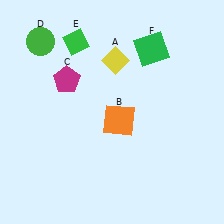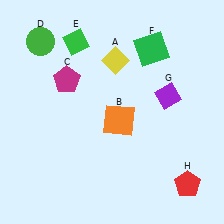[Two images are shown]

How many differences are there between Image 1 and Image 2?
There are 2 differences between the two images.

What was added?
A purple diamond (G), a red pentagon (H) were added in Image 2.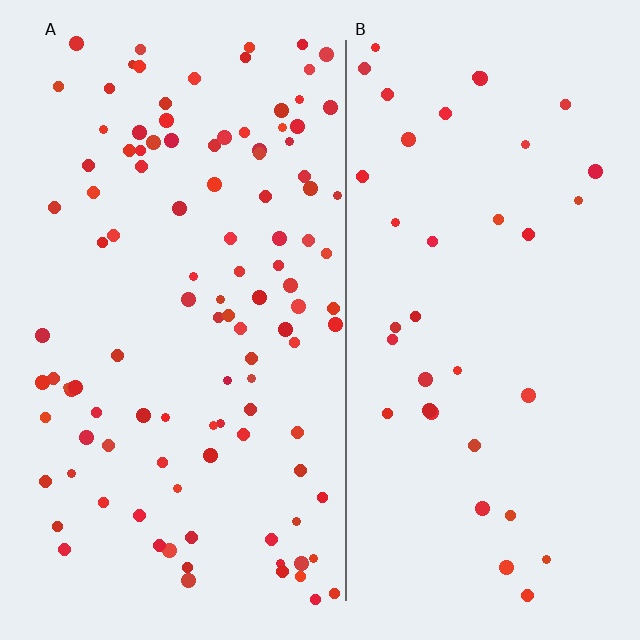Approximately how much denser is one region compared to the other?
Approximately 2.9× — region A over region B.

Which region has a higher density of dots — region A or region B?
A (the left).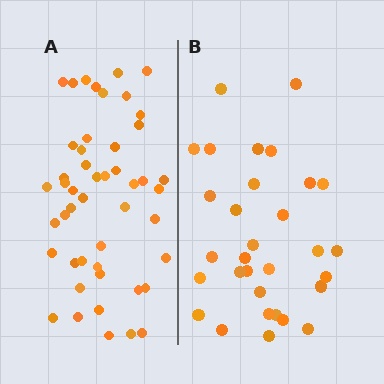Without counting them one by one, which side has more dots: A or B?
Region A (the left region) has more dots.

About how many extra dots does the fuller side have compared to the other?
Region A has approximately 15 more dots than region B.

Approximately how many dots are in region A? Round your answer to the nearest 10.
About 50 dots. (The exact count is 48, which rounds to 50.)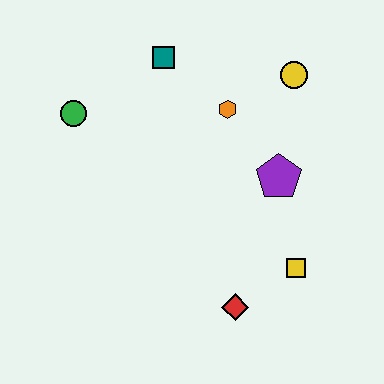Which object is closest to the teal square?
The orange hexagon is closest to the teal square.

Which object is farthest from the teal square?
The red diamond is farthest from the teal square.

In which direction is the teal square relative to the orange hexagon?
The teal square is to the left of the orange hexagon.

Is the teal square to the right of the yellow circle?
No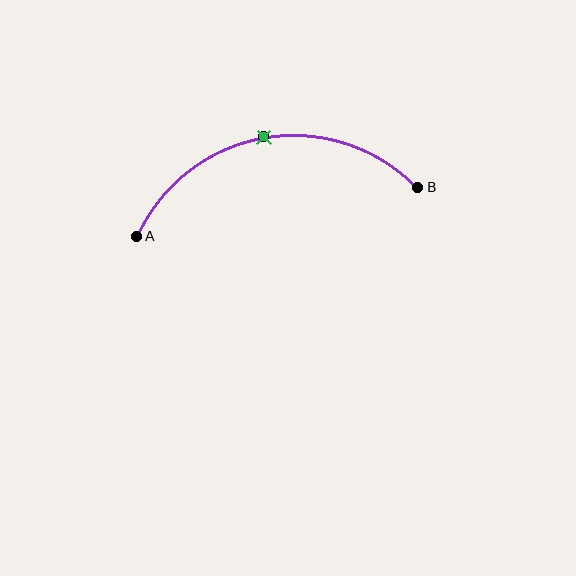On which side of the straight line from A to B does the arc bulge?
The arc bulges above the straight line connecting A and B.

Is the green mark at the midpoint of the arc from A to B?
Yes. The green mark lies on the arc at equal arc-length from both A and B — it is the arc midpoint.